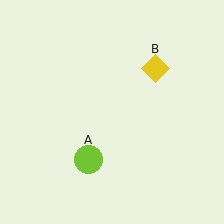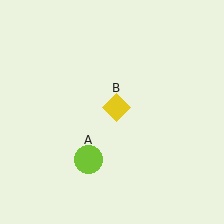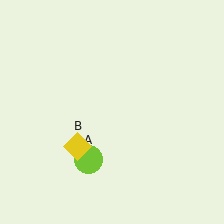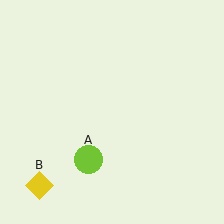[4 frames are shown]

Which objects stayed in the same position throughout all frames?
Lime circle (object A) remained stationary.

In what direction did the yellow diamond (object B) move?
The yellow diamond (object B) moved down and to the left.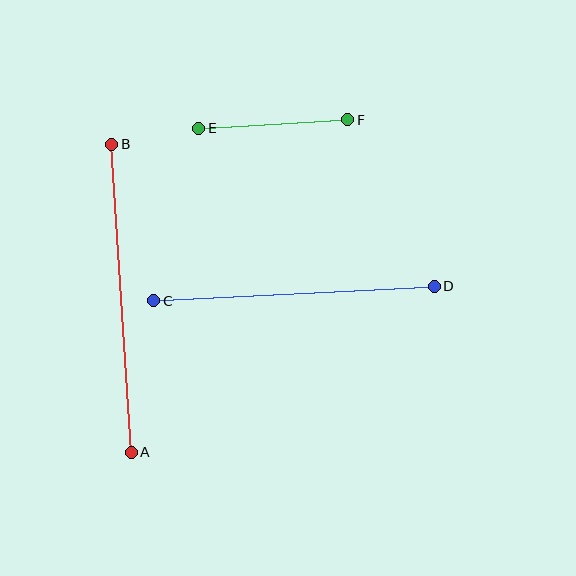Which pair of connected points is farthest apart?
Points A and B are farthest apart.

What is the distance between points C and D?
The distance is approximately 280 pixels.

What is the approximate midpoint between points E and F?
The midpoint is at approximately (273, 124) pixels.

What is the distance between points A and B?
The distance is approximately 308 pixels.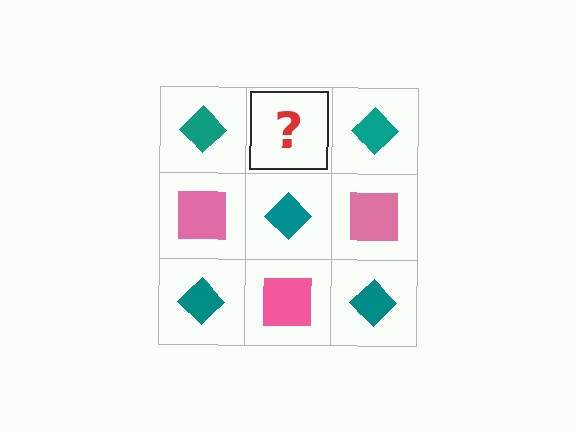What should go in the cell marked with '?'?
The missing cell should contain a pink square.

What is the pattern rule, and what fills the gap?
The rule is that it alternates teal diamond and pink square in a checkerboard pattern. The gap should be filled with a pink square.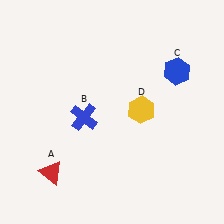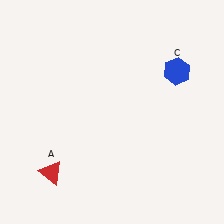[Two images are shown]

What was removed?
The blue cross (B), the yellow hexagon (D) were removed in Image 2.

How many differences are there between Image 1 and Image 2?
There are 2 differences between the two images.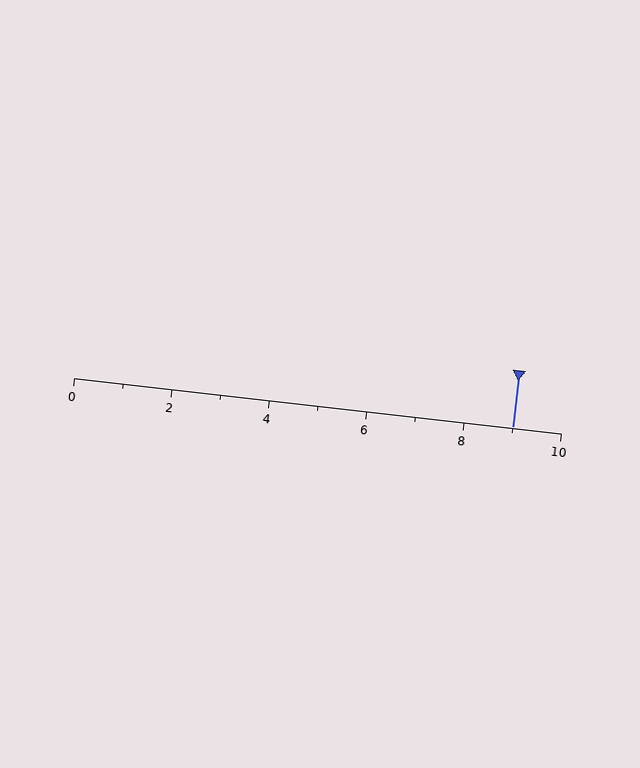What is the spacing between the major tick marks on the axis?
The major ticks are spaced 2 apart.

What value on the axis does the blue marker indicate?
The marker indicates approximately 9.